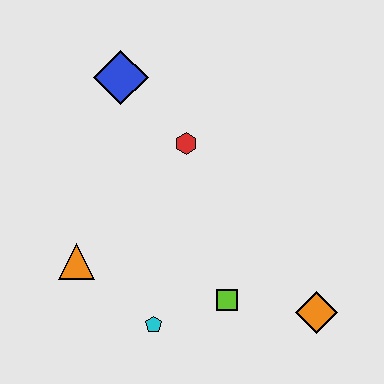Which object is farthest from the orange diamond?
The blue diamond is farthest from the orange diamond.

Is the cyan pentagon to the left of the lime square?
Yes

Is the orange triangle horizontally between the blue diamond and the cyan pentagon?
No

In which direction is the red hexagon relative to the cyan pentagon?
The red hexagon is above the cyan pentagon.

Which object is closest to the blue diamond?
The red hexagon is closest to the blue diamond.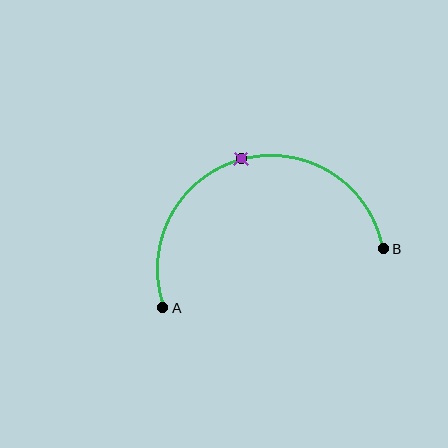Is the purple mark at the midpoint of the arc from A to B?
Yes. The purple mark lies on the arc at equal arc-length from both A and B — it is the arc midpoint.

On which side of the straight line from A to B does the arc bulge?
The arc bulges above the straight line connecting A and B.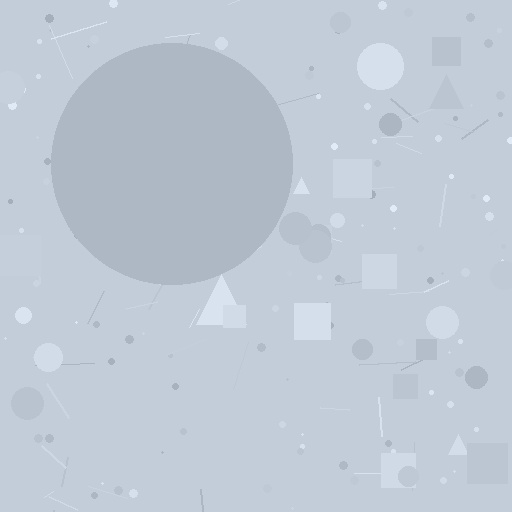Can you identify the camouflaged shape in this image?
The camouflaged shape is a circle.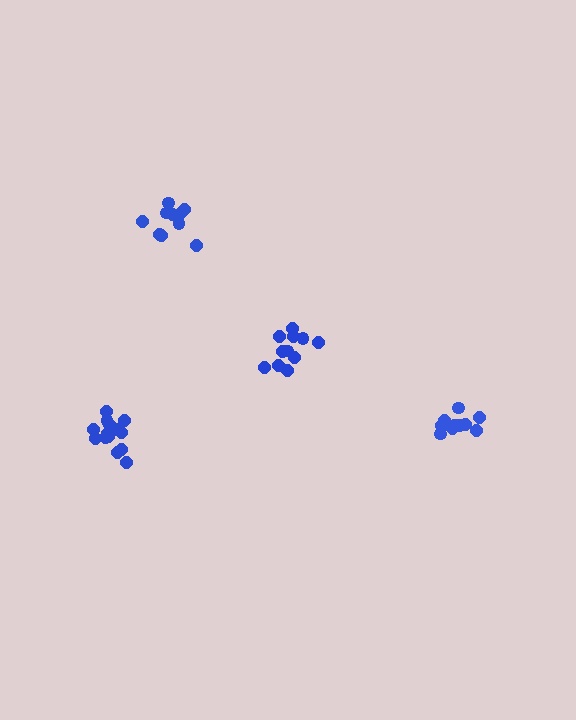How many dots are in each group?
Group 1: 10 dots, Group 2: 11 dots, Group 3: 14 dots, Group 4: 10 dots (45 total).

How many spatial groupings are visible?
There are 4 spatial groupings.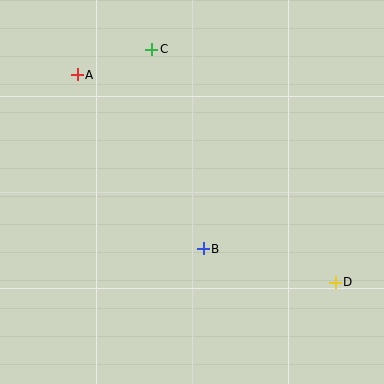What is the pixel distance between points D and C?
The distance between D and C is 297 pixels.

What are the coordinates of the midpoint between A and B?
The midpoint between A and B is at (140, 162).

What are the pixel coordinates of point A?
Point A is at (77, 75).